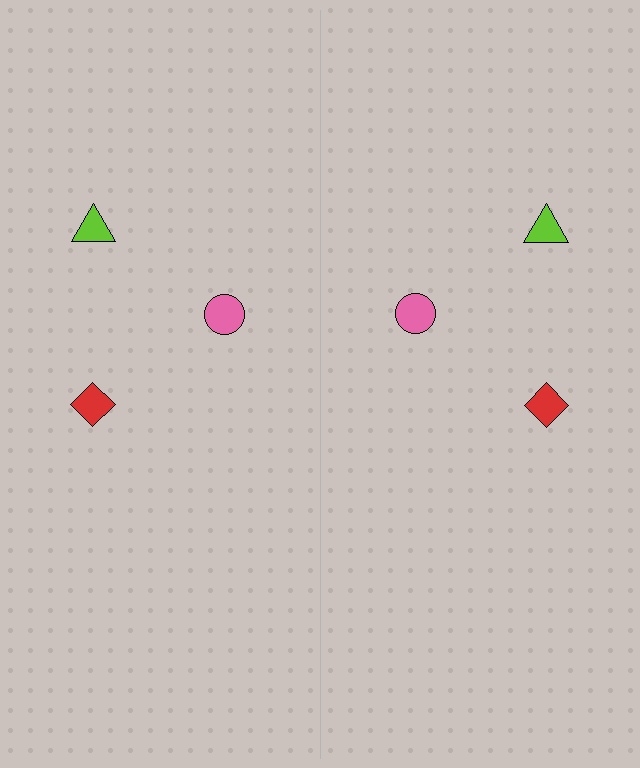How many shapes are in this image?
There are 6 shapes in this image.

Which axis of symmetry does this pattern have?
The pattern has a vertical axis of symmetry running through the center of the image.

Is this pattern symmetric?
Yes, this pattern has bilateral (reflection) symmetry.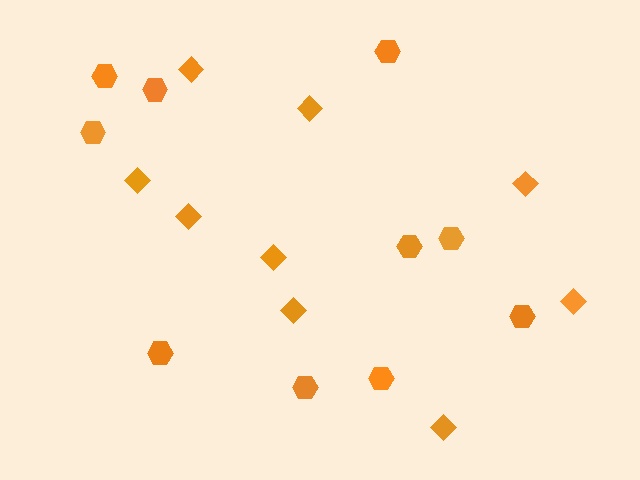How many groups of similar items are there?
There are 2 groups: one group of diamonds (9) and one group of hexagons (10).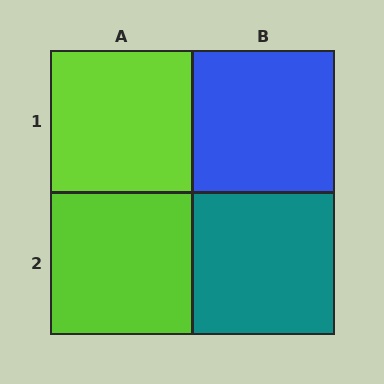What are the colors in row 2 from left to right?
Lime, teal.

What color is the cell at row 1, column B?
Blue.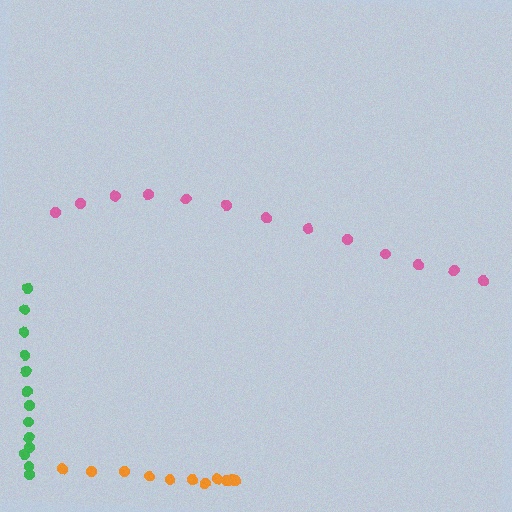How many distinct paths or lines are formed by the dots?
There are 3 distinct paths.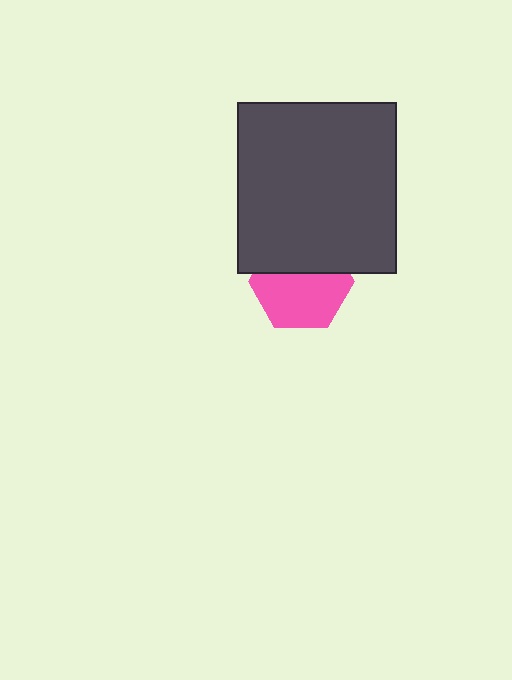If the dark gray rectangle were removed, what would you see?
You would see the complete pink hexagon.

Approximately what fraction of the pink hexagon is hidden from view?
Roughly 39% of the pink hexagon is hidden behind the dark gray rectangle.